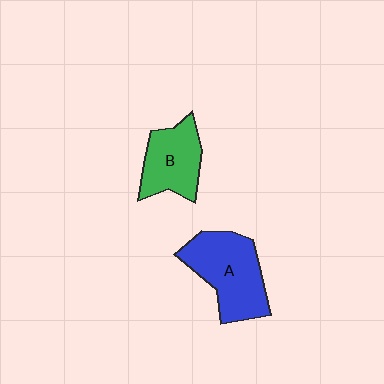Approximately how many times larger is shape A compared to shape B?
Approximately 1.4 times.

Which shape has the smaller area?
Shape B (green).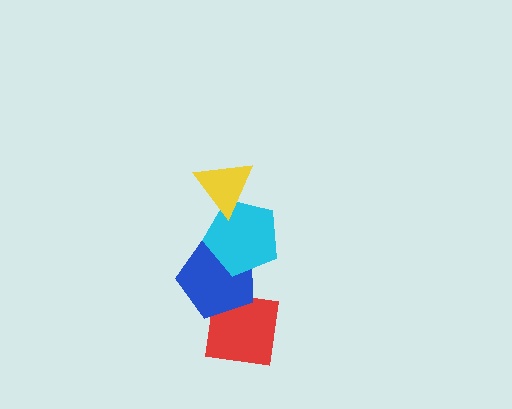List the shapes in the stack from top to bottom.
From top to bottom: the yellow triangle, the cyan pentagon, the blue pentagon, the red square.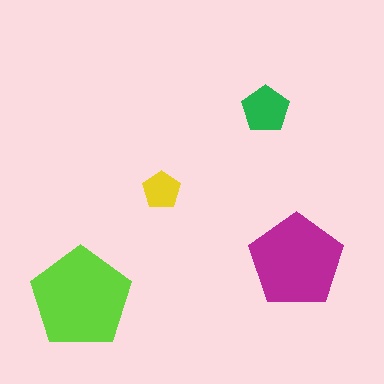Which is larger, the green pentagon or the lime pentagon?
The lime one.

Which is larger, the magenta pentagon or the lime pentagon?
The lime one.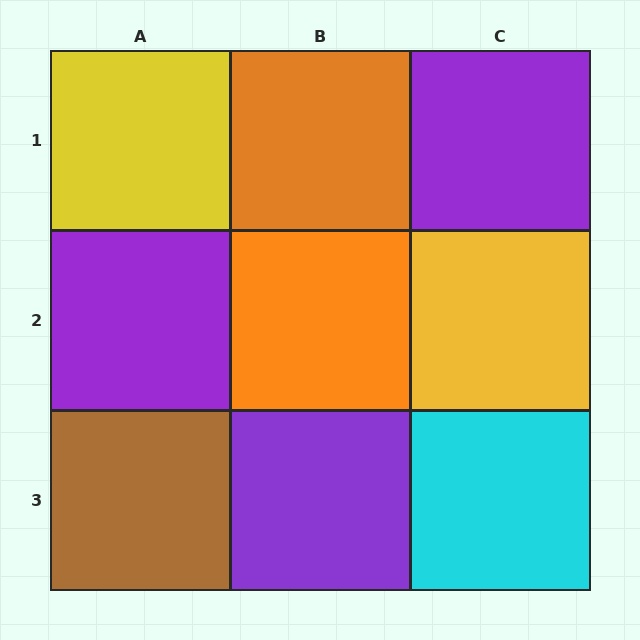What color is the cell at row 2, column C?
Yellow.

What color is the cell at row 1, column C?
Purple.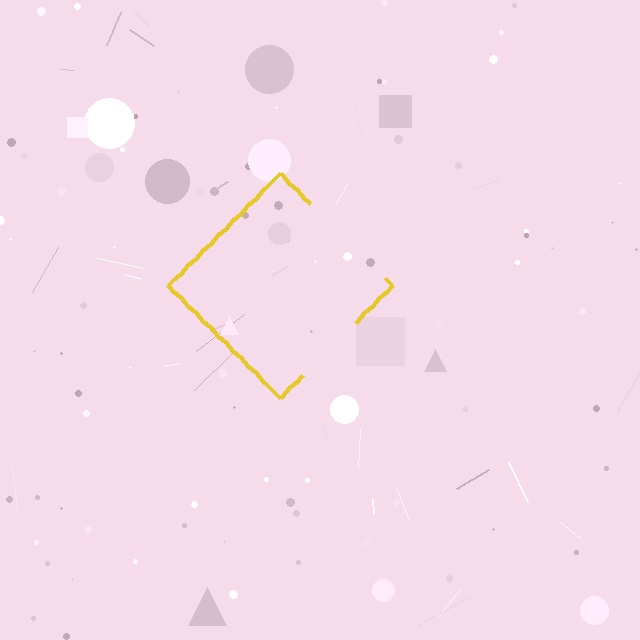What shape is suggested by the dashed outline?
The dashed outline suggests a diamond.